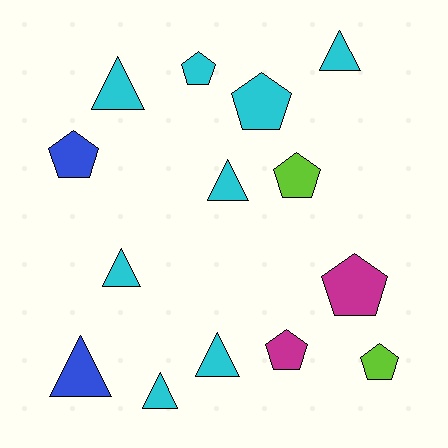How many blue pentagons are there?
There is 1 blue pentagon.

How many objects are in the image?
There are 14 objects.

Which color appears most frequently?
Cyan, with 8 objects.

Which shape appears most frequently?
Pentagon, with 7 objects.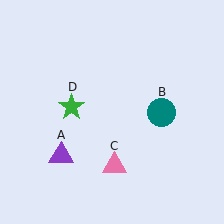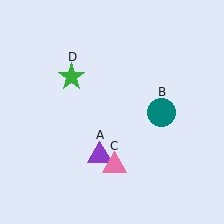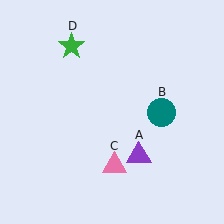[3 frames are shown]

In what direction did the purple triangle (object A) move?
The purple triangle (object A) moved right.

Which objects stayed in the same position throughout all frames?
Teal circle (object B) and pink triangle (object C) remained stationary.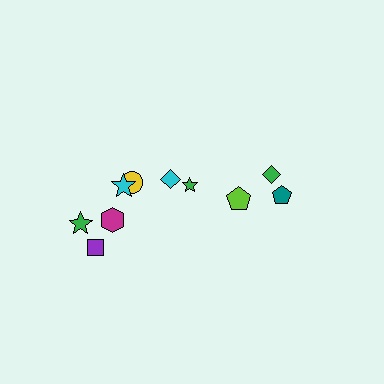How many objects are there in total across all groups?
There are 10 objects.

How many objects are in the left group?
There are 7 objects.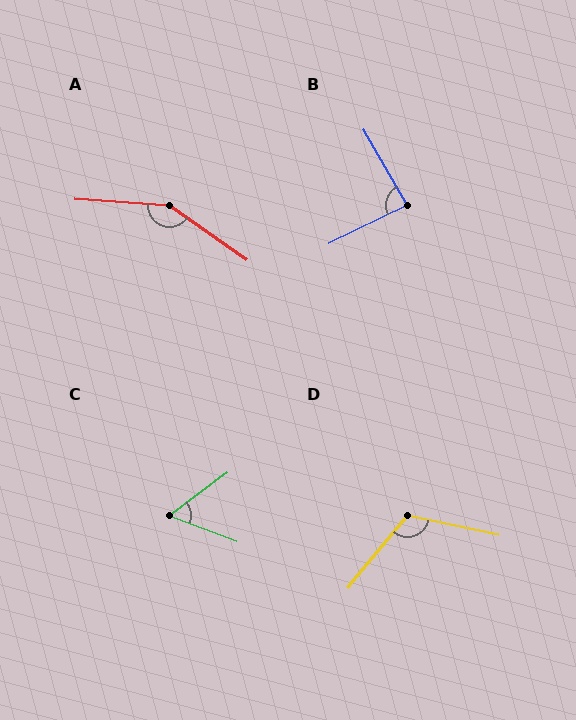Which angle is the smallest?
C, at approximately 57 degrees.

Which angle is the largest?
A, at approximately 149 degrees.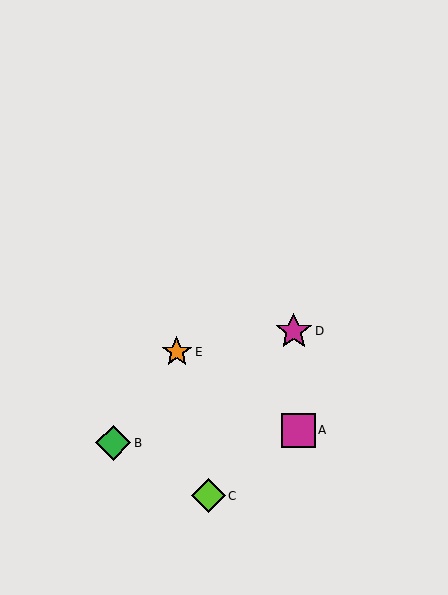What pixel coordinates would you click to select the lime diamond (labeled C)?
Click at (208, 496) to select the lime diamond C.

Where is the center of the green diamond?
The center of the green diamond is at (113, 443).